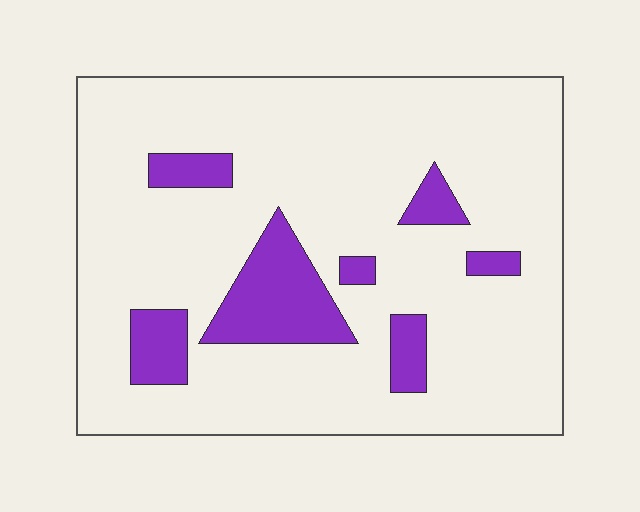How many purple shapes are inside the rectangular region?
7.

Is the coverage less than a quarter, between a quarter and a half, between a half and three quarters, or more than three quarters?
Less than a quarter.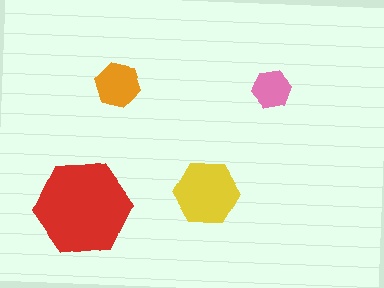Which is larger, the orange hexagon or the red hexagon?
The red one.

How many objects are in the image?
There are 4 objects in the image.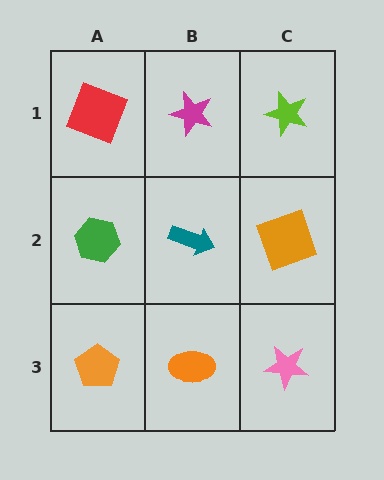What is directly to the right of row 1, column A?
A magenta star.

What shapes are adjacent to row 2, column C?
A lime star (row 1, column C), a pink star (row 3, column C), a teal arrow (row 2, column B).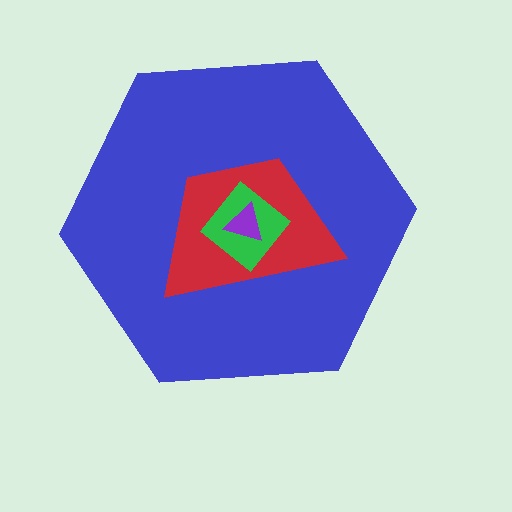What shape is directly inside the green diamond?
The purple triangle.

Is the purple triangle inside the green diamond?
Yes.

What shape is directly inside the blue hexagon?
The red trapezoid.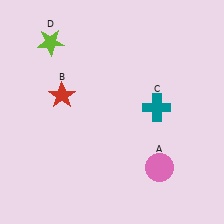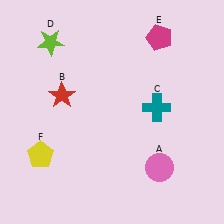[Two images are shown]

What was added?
A magenta pentagon (E), a yellow pentagon (F) were added in Image 2.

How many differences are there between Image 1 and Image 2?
There are 2 differences between the two images.